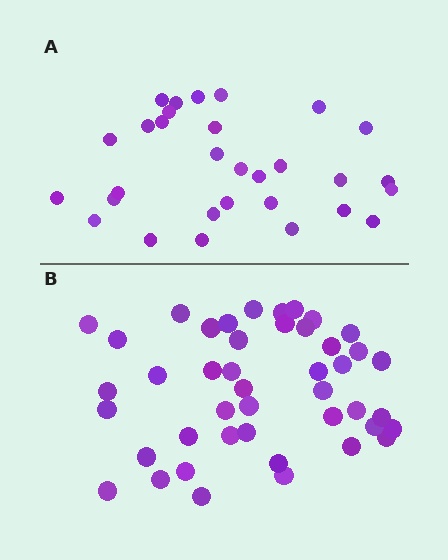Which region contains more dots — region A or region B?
Region B (the bottom region) has more dots.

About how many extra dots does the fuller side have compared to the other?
Region B has approximately 15 more dots than region A.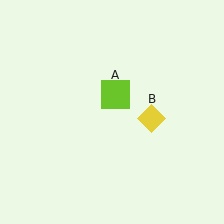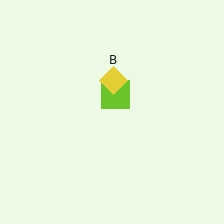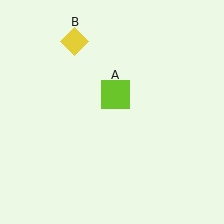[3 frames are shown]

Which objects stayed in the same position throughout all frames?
Lime square (object A) remained stationary.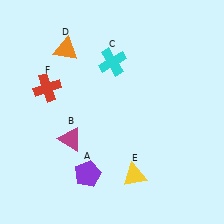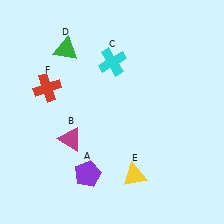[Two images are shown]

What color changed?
The triangle (D) changed from orange in Image 1 to green in Image 2.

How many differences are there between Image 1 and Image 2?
There is 1 difference between the two images.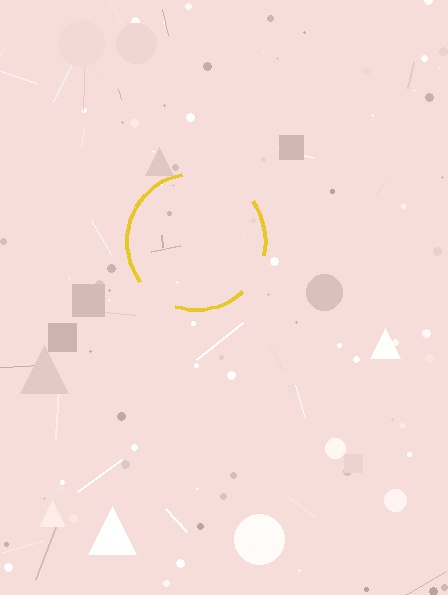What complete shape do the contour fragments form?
The contour fragments form a circle.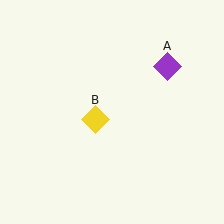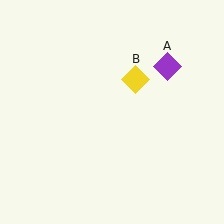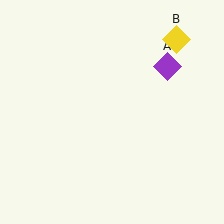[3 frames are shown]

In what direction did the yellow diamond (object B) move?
The yellow diamond (object B) moved up and to the right.